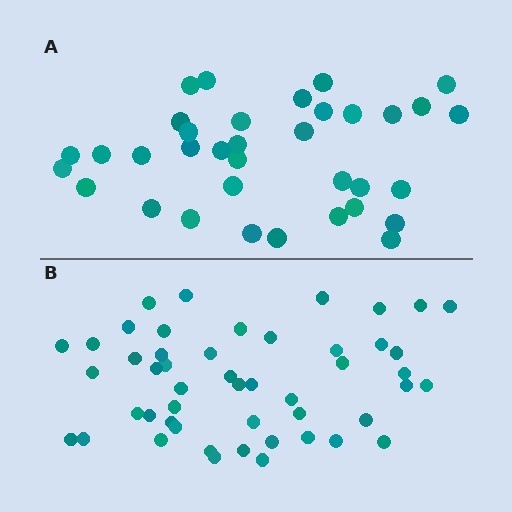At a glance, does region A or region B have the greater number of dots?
Region B (the bottom region) has more dots.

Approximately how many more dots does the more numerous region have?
Region B has approximately 15 more dots than region A.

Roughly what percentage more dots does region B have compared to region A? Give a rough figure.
About 40% more.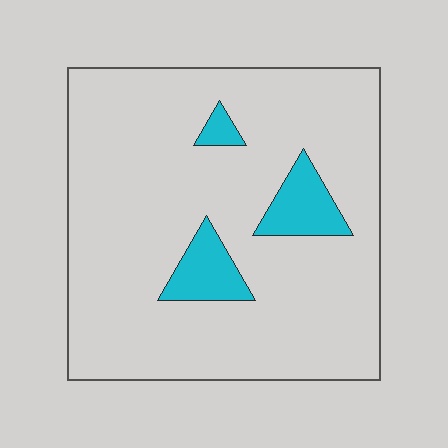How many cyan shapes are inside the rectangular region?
3.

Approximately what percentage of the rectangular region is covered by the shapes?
Approximately 10%.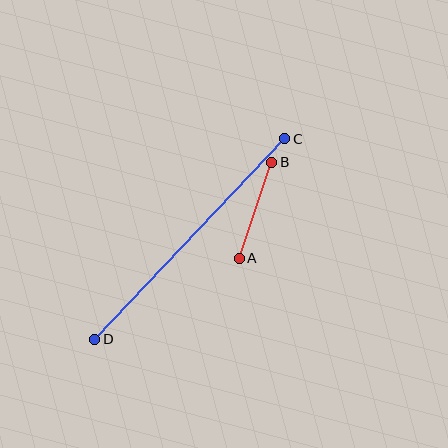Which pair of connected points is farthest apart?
Points C and D are farthest apart.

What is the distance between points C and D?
The distance is approximately 276 pixels.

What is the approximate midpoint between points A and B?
The midpoint is at approximately (255, 210) pixels.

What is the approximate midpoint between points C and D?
The midpoint is at approximately (190, 239) pixels.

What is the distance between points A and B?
The distance is approximately 101 pixels.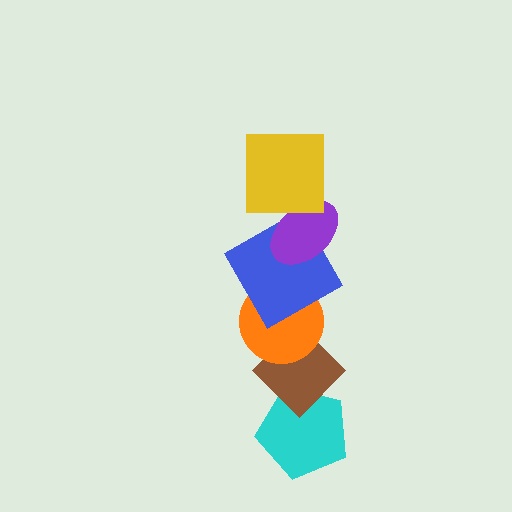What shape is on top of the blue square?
The purple ellipse is on top of the blue square.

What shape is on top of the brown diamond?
The orange circle is on top of the brown diamond.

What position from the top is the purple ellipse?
The purple ellipse is 2nd from the top.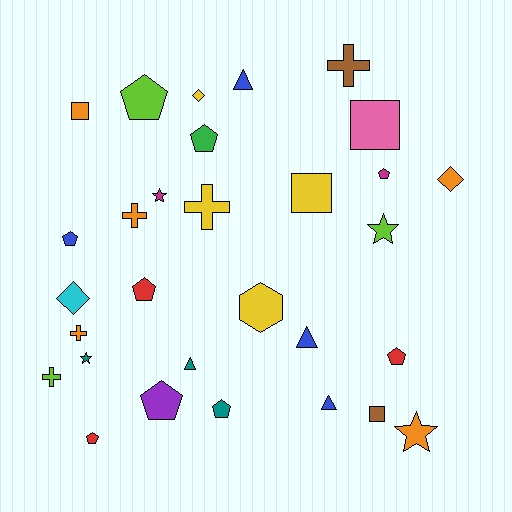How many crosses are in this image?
There are 5 crosses.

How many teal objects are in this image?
There are 3 teal objects.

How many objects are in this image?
There are 30 objects.